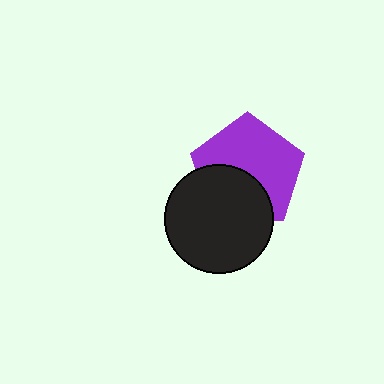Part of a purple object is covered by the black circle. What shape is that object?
It is a pentagon.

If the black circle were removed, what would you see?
You would see the complete purple pentagon.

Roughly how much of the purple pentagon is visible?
About half of it is visible (roughly 61%).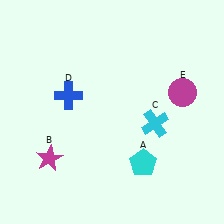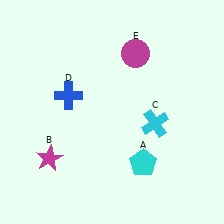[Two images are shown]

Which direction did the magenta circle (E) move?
The magenta circle (E) moved left.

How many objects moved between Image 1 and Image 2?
1 object moved between the two images.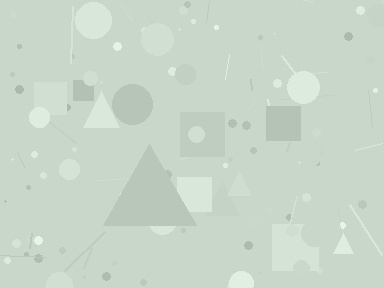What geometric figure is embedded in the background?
A triangle is embedded in the background.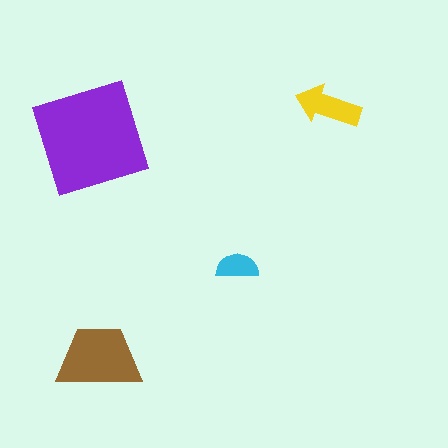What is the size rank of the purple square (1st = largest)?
1st.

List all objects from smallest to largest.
The cyan semicircle, the yellow arrow, the brown trapezoid, the purple square.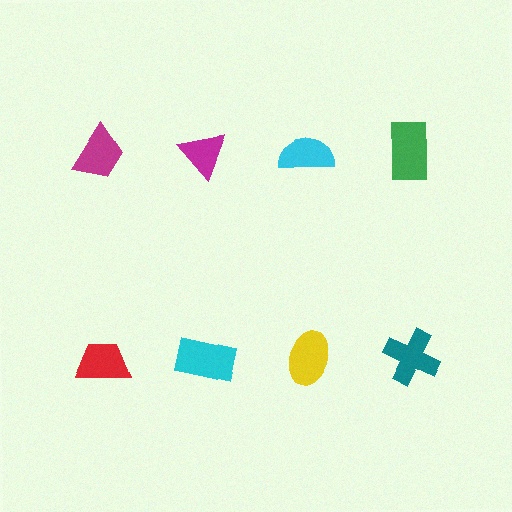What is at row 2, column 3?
A yellow ellipse.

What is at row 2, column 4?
A teal cross.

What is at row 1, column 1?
A magenta trapezoid.